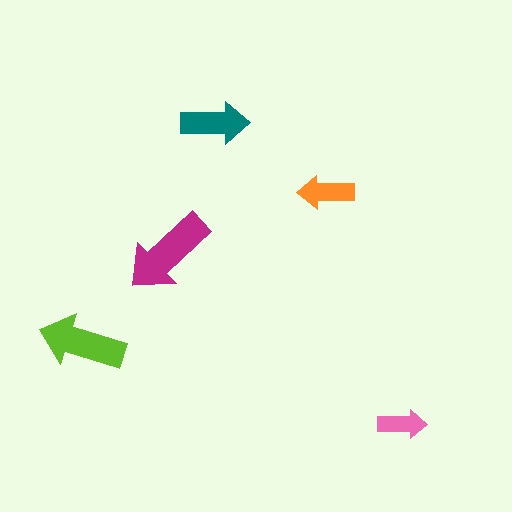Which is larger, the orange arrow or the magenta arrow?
The magenta one.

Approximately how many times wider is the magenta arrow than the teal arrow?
About 1.5 times wider.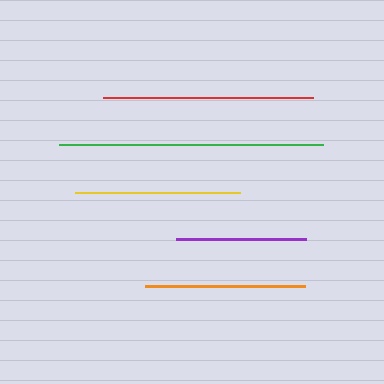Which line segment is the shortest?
The purple line is the shortest at approximately 131 pixels.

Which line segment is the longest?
The green line is the longest at approximately 264 pixels.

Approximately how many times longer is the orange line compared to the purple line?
The orange line is approximately 1.2 times the length of the purple line.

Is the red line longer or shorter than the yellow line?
The red line is longer than the yellow line.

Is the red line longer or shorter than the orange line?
The red line is longer than the orange line.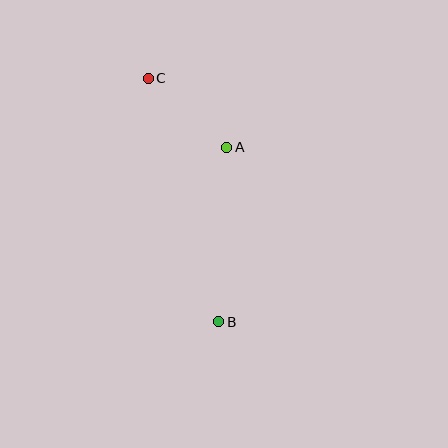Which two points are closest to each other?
Points A and C are closest to each other.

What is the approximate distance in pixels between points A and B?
The distance between A and B is approximately 175 pixels.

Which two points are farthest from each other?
Points B and C are farthest from each other.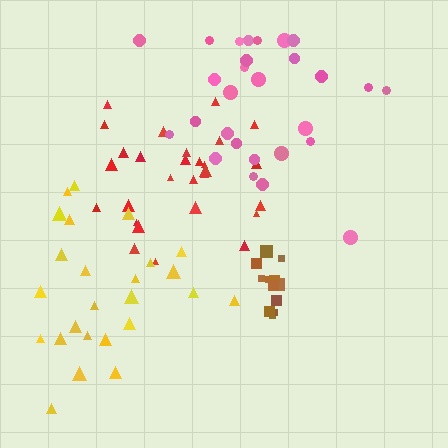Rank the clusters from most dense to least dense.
brown, red, yellow, pink.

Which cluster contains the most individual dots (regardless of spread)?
Red (29).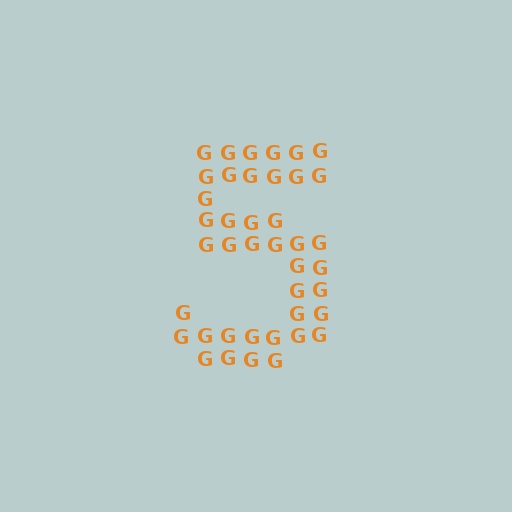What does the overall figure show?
The overall figure shows the digit 5.